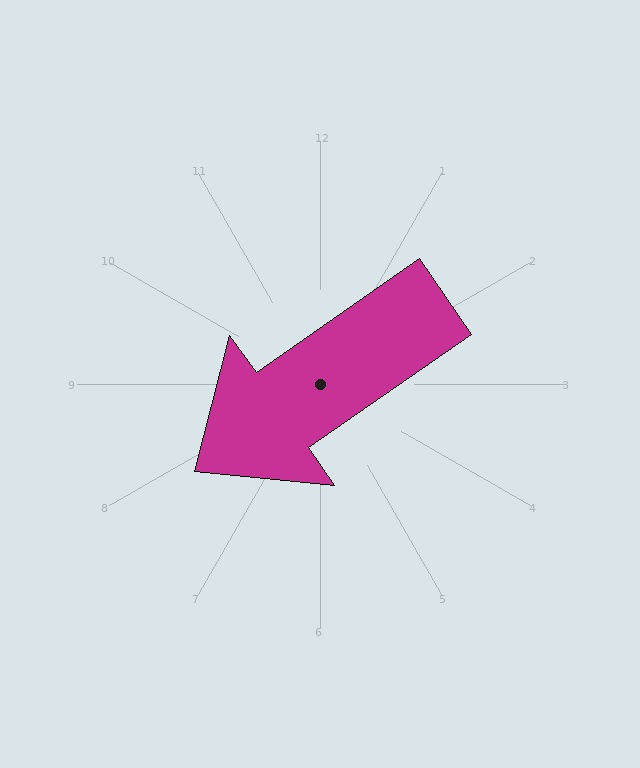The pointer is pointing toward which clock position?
Roughly 8 o'clock.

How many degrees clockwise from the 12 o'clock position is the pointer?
Approximately 235 degrees.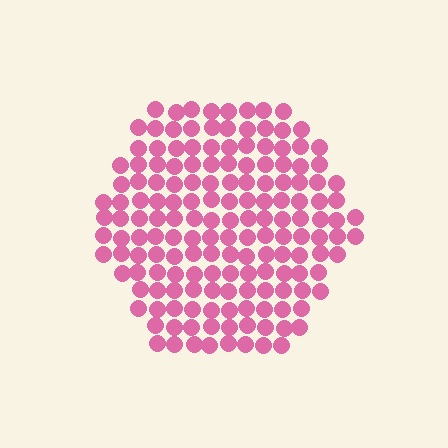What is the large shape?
The large shape is a hexagon.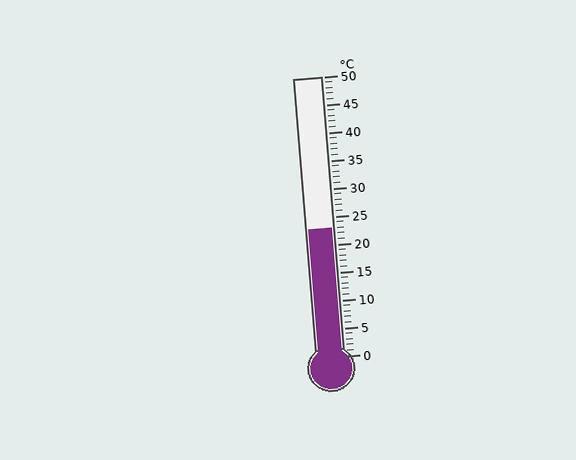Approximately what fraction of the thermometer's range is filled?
The thermometer is filled to approximately 45% of its range.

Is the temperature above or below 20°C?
The temperature is above 20°C.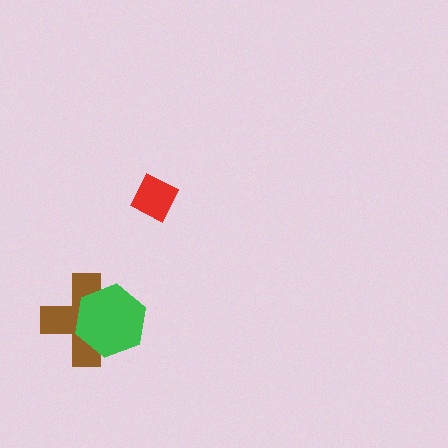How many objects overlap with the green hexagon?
1 object overlaps with the green hexagon.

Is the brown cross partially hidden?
Yes, it is partially covered by another shape.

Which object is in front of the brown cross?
The green hexagon is in front of the brown cross.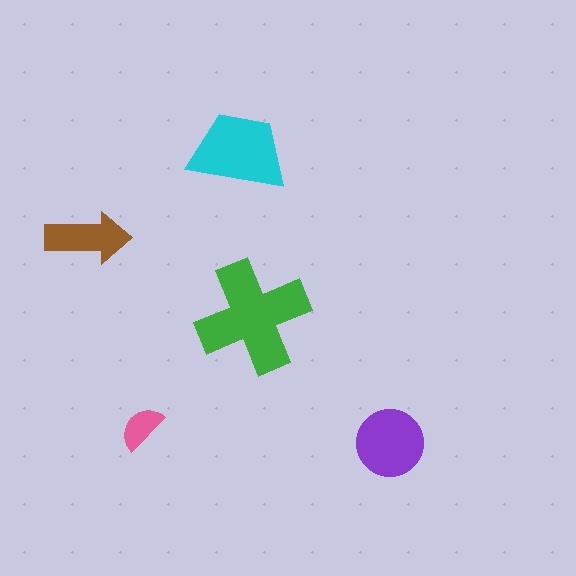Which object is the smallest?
The pink semicircle.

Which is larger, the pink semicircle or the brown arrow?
The brown arrow.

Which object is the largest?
The green cross.